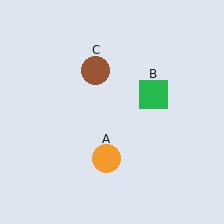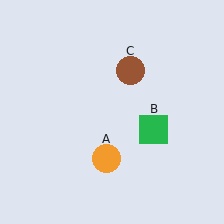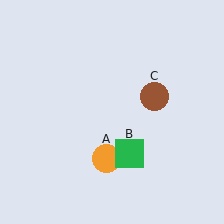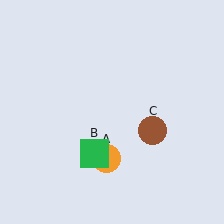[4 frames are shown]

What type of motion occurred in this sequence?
The green square (object B), brown circle (object C) rotated clockwise around the center of the scene.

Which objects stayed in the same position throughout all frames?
Orange circle (object A) remained stationary.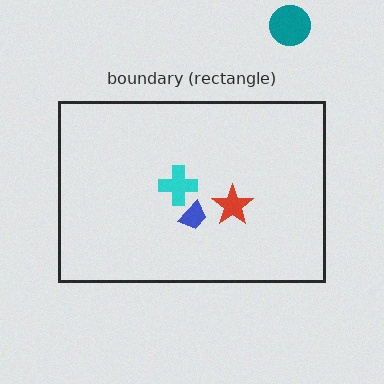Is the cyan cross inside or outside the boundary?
Inside.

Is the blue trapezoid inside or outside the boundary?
Inside.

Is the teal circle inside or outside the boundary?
Outside.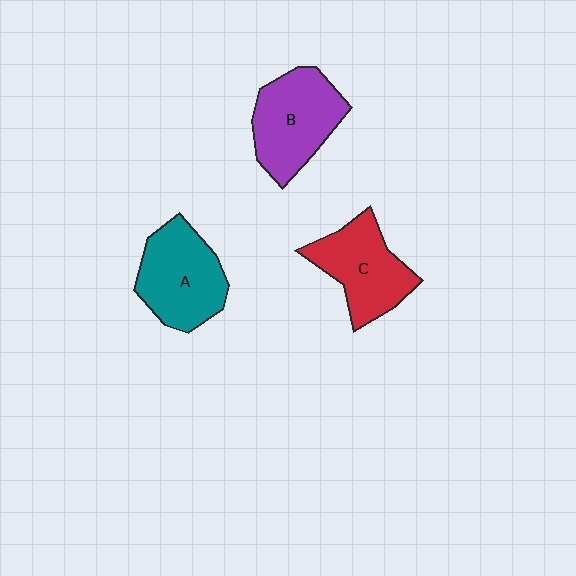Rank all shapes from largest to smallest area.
From largest to smallest: B (purple), A (teal), C (red).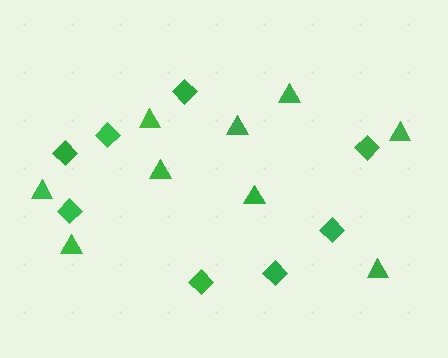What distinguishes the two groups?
There are 2 groups: one group of diamonds (8) and one group of triangles (9).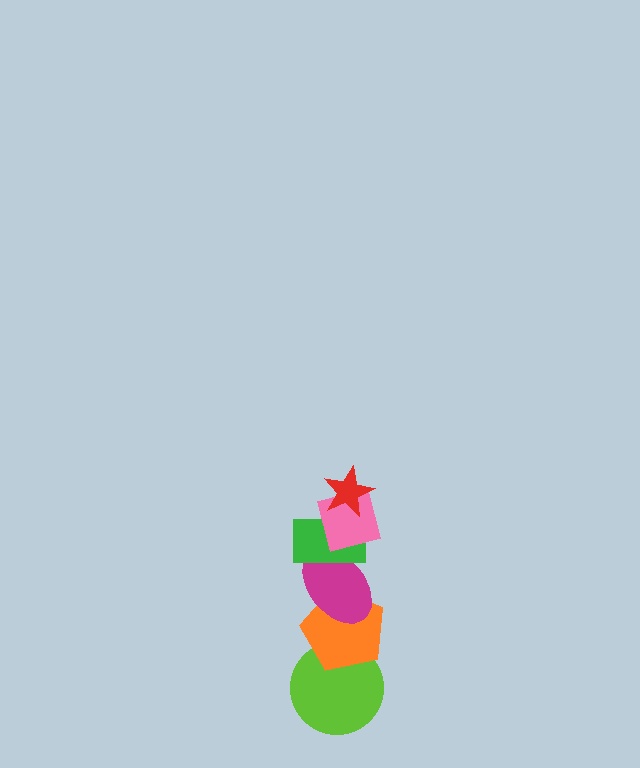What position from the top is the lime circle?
The lime circle is 6th from the top.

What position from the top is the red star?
The red star is 1st from the top.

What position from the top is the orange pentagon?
The orange pentagon is 5th from the top.